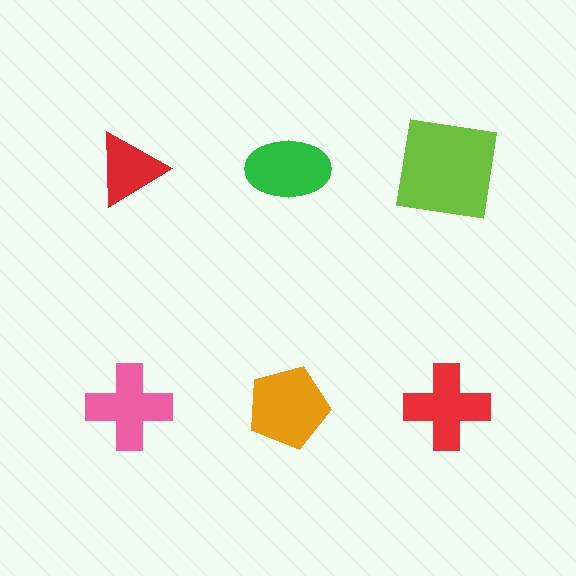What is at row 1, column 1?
A red triangle.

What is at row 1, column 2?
A green ellipse.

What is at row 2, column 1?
A pink cross.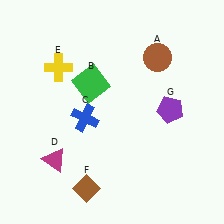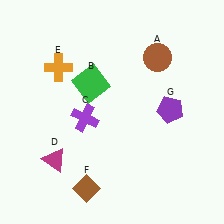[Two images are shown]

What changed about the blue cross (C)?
In Image 1, C is blue. In Image 2, it changed to purple.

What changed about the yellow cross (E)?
In Image 1, E is yellow. In Image 2, it changed to orange.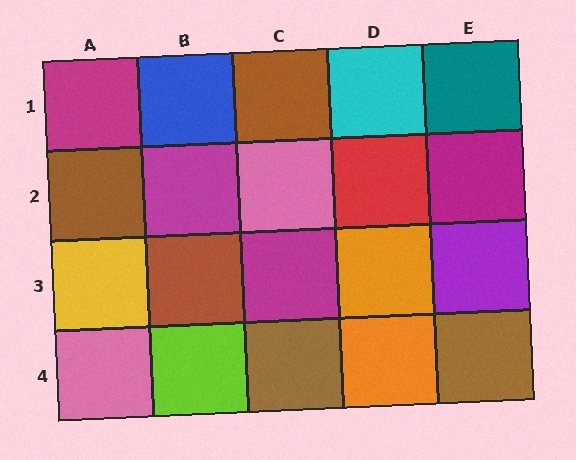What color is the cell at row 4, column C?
Brown.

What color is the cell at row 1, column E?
Teal.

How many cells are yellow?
1 cell is yellow.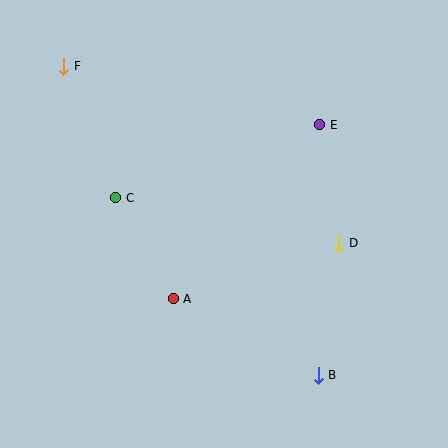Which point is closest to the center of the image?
Point A at (173, 299) is closest to the center.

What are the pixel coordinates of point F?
Point F is at (64, 66).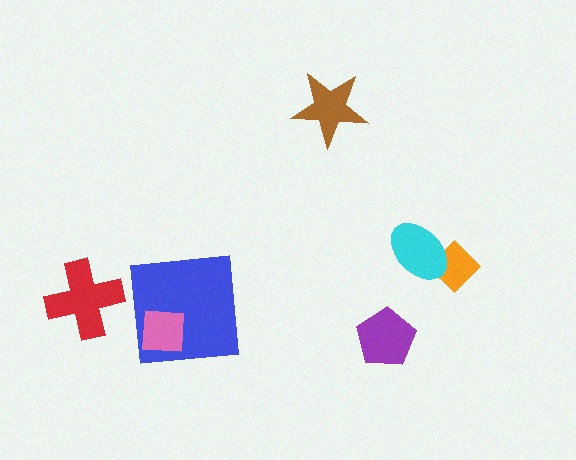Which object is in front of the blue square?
The pink square is in front of the blue square.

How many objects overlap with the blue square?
1 object overlaps with the blue square.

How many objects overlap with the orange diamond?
1 object overlaps with the orange diamond.